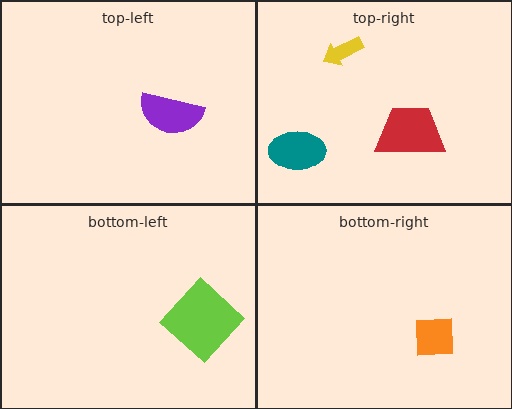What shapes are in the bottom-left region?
The lime diamond.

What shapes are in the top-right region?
The teal ellipse, the yellow arrow, the red trapezoid.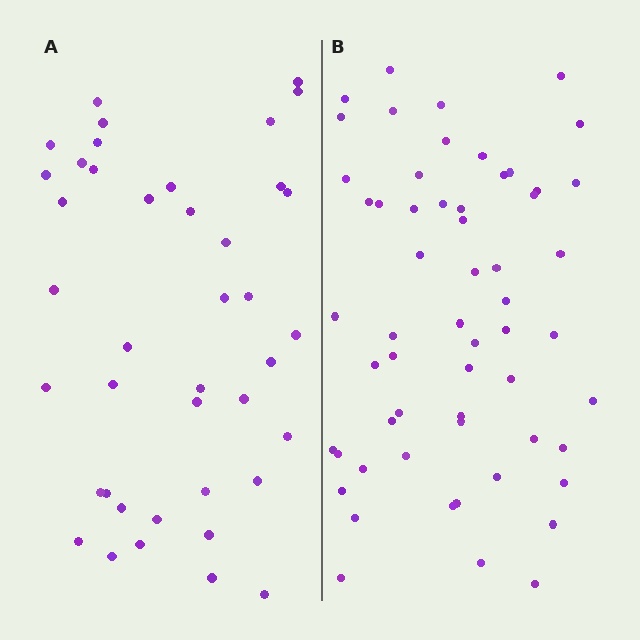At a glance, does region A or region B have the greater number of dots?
Region B (the right region) has more dots.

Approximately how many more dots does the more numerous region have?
Region B has approximately 15 more dots than region A.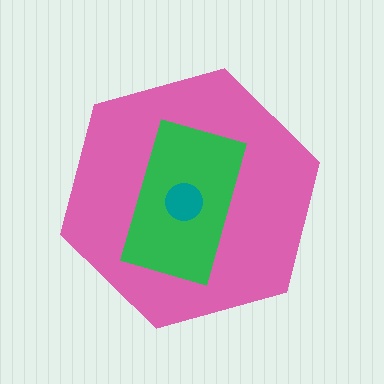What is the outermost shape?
The pink hexagon.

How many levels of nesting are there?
3.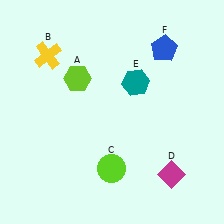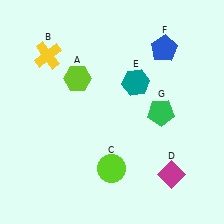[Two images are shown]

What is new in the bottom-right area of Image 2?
A green pentagon (G) was added in the bottom-right area of Image 2.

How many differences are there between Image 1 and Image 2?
There is 1 difference between the two images.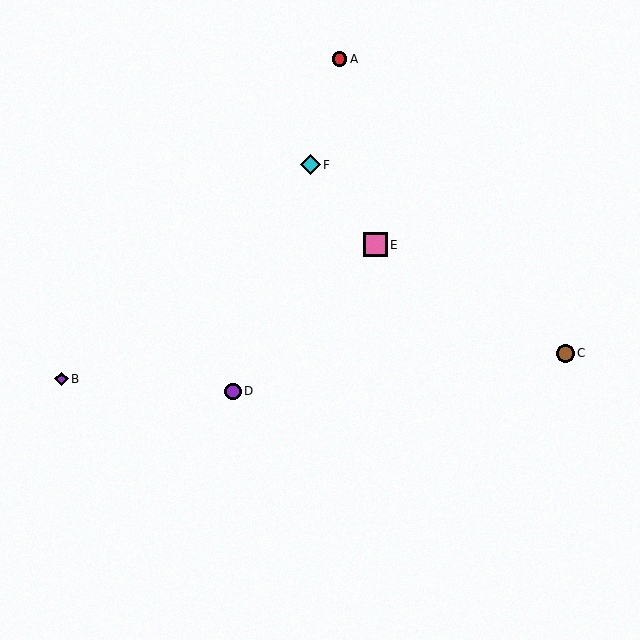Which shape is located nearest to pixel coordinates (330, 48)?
The red circle (labeled A) at (340, 59) is nearest to that location.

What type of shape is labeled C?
Shape C is a brown circle.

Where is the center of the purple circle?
The center of the purple circle is at (233, 391).